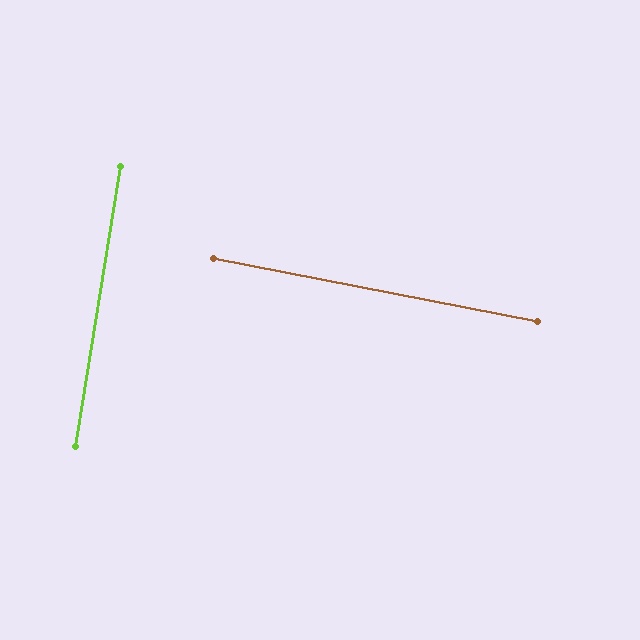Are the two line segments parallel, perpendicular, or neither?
Perpendicular — they meet at approximately 88°.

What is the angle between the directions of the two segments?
Approximately 88 degrees.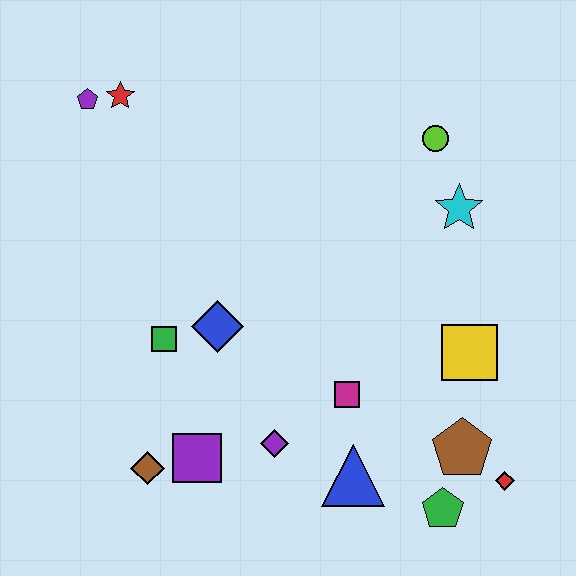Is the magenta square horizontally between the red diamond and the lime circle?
No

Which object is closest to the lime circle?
The cyan star is closest to the lime circle.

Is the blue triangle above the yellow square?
No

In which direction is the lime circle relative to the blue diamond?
The lime circle is to the right of the blue diamond.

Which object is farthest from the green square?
The red diamond is farthest from the green square.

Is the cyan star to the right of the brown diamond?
Yes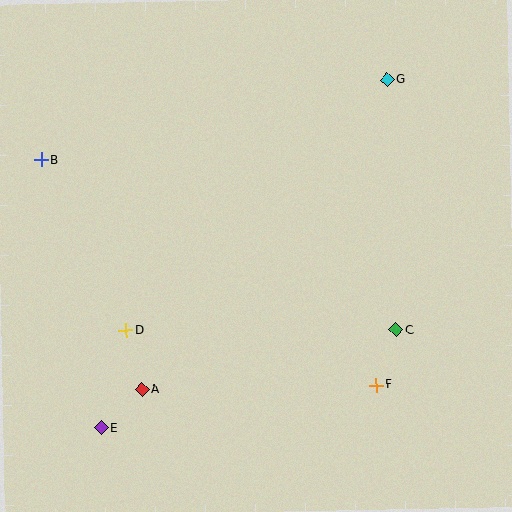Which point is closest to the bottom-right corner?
Point F is closest to the bottom-right corner.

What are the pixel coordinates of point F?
Point F is at (376, 385).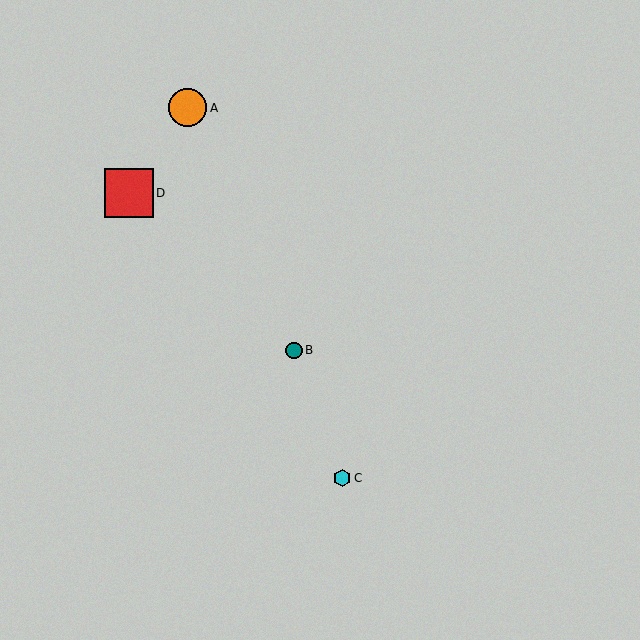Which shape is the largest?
The red square (labeled D) is the largest.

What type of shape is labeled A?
Shape A is an orange circle.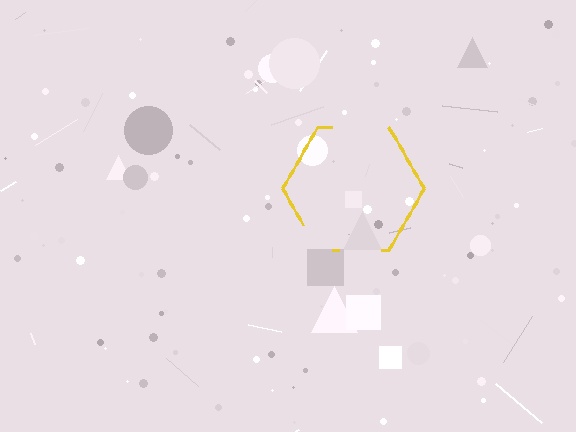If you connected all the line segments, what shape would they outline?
They would outline a hexagon.